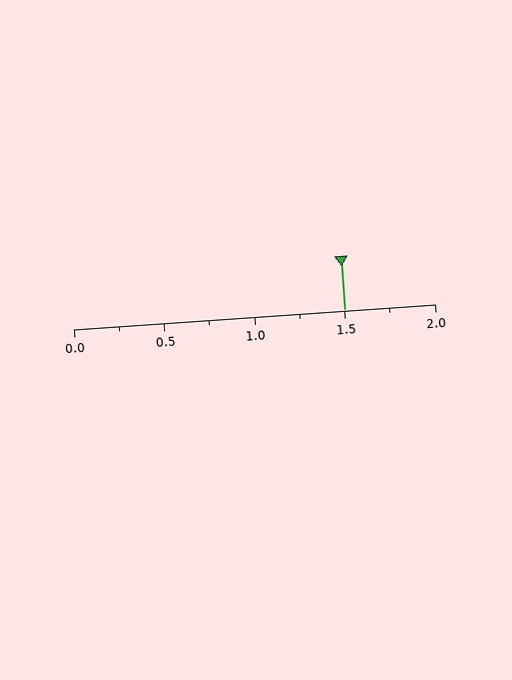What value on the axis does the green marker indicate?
The marker indicates approximately 1.5.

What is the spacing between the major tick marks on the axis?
The major ticks are spaced 0.5 apart.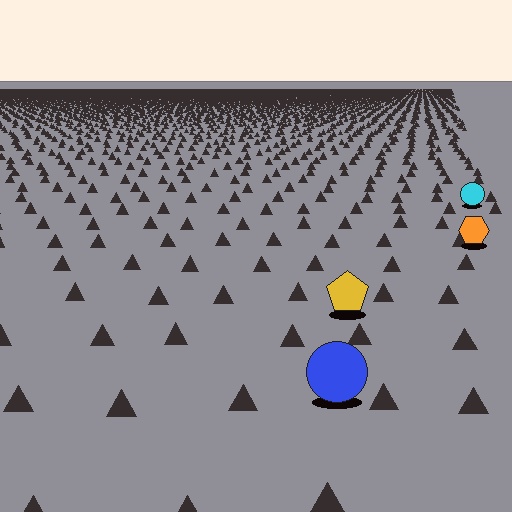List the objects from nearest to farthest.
From nearest to farthest: the blue circle, the yellow pentagon, the orange hexagon, the cyan circle.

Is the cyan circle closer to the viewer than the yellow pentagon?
No. The yellow pentagon is closer — you can tell from the texture gradient: the ground texture is coarser near it.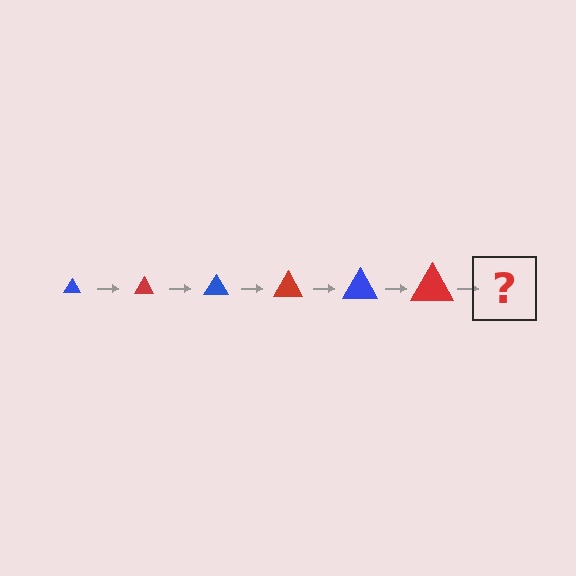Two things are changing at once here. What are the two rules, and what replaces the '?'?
The two rules are that the triangle grows larger each step and the color cycles through blue and red. The '?' should be a blue triangle, larger than the previous one.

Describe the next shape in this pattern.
It should be a blue triangle, larger than the previous one.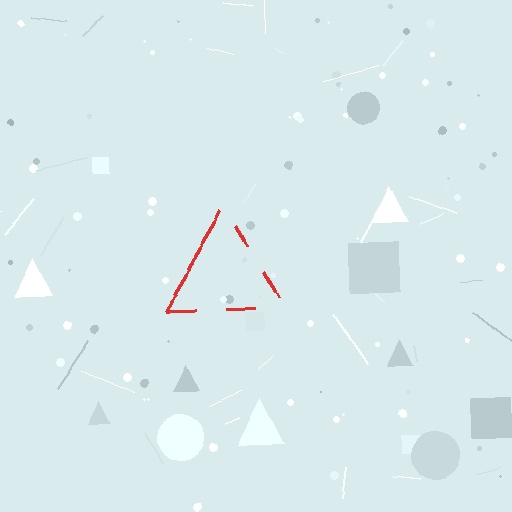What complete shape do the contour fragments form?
The contour fragments form a triangle.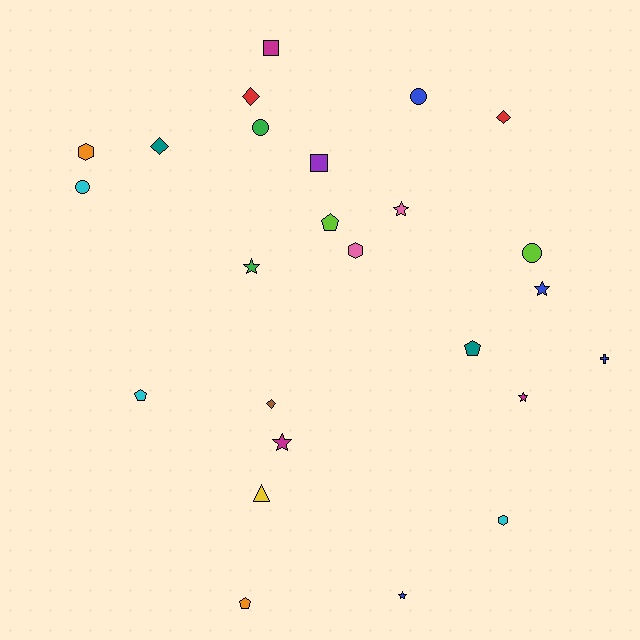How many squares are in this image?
There are 2 squares.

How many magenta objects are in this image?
There are 3 magenta objects.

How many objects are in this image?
There are 25 objects.